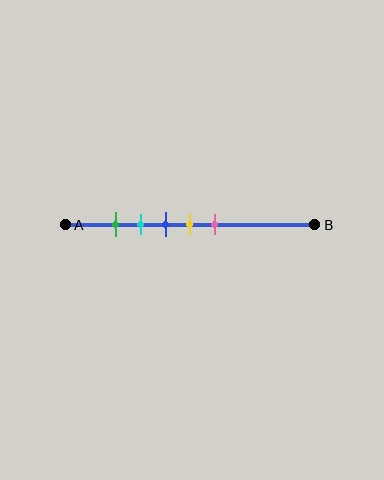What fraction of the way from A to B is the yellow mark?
The yellow mark is approximately 50% (0.5) of the way from A to B.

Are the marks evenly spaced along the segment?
Yes, the marks are approximately evenly spaced.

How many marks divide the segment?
There are 5 marks dividing the segment.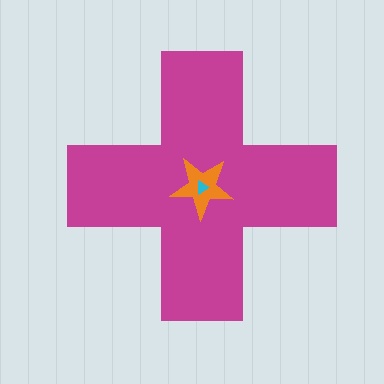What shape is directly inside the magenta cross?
The orange star.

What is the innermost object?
The cyan triangle.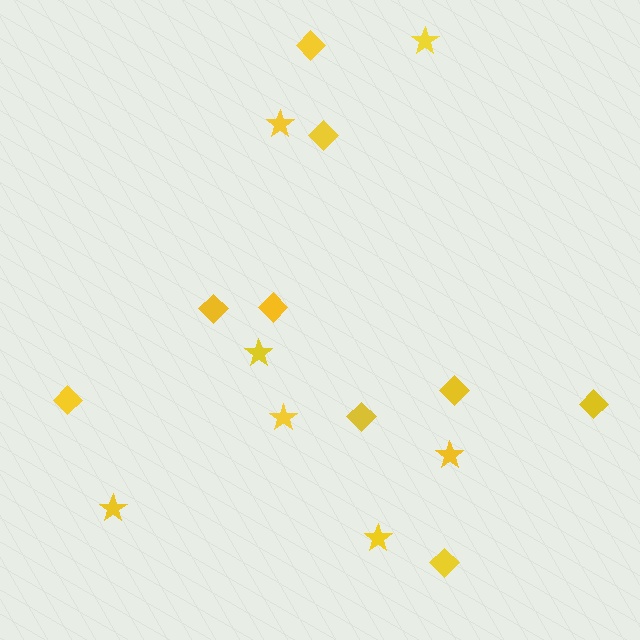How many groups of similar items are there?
There are 2 groups: one group of stars (7) and one group of diamonds (9).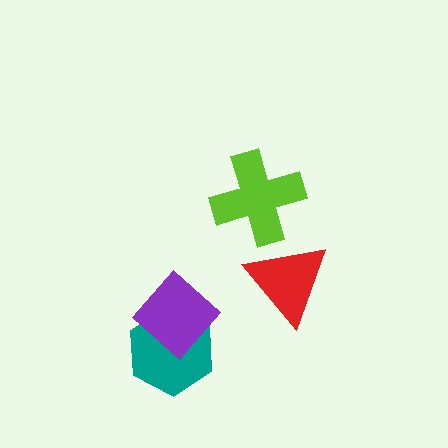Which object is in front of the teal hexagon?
The purple diamond is in front of the teal hexagon.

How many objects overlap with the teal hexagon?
1 object overlaps with the teal hexagon.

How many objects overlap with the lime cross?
0 objects overlap with the lime cross.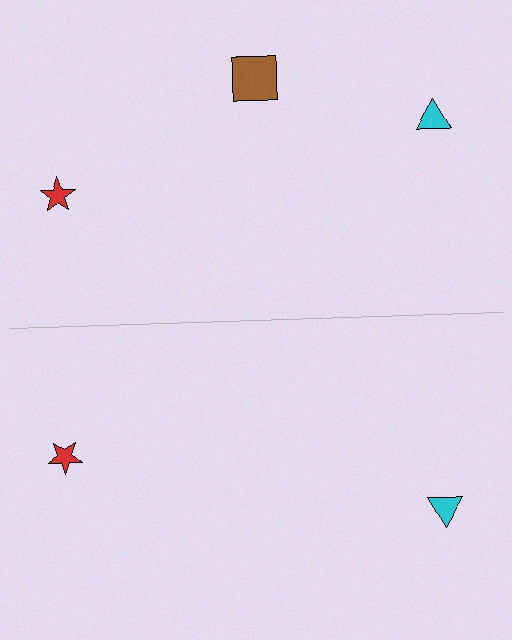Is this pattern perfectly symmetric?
No, the pattern is not perfectly symmetric. A brown square is missing from the bottom side.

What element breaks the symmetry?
A brown square is missing from the bottom side.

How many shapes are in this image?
There are 5 shapes in this image.